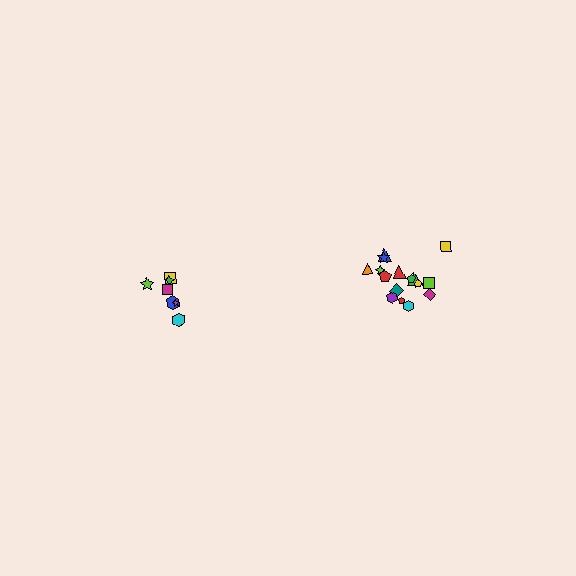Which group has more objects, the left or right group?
The right group.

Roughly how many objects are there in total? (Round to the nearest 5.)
Roughly 25 objects in total.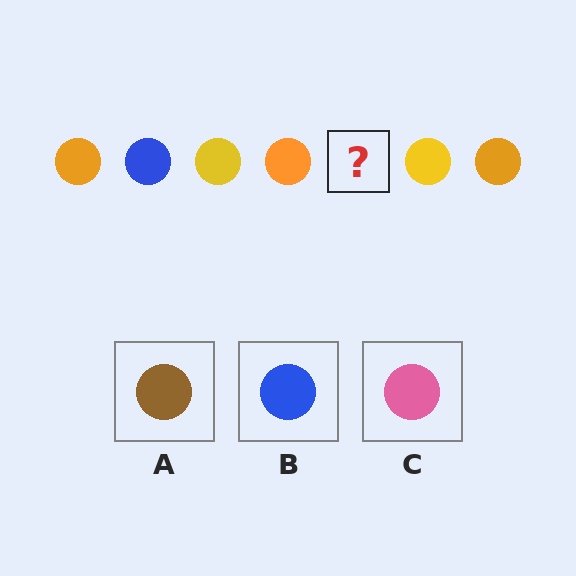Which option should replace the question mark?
Option B.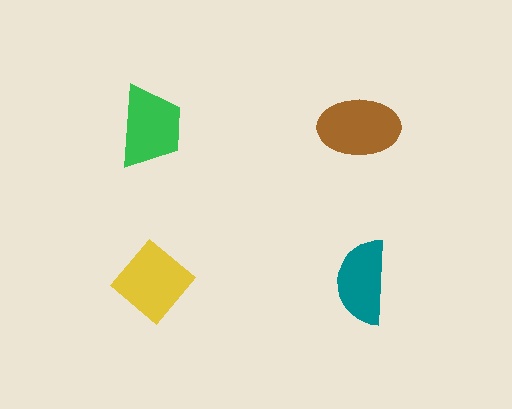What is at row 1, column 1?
A green trapezoid.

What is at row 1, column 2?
A brown ellipse.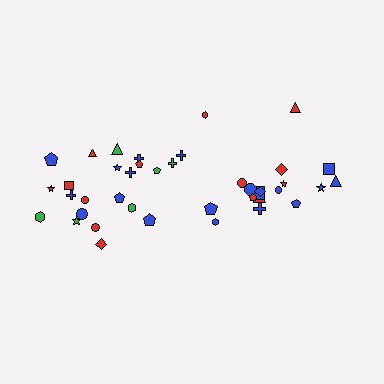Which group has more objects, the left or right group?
The left group.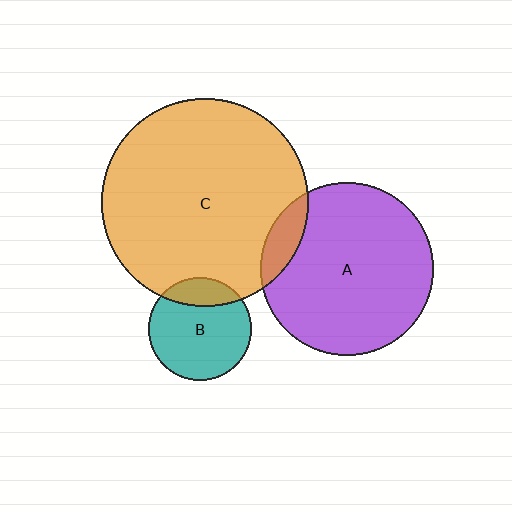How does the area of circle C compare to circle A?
Approximately 1.4 times.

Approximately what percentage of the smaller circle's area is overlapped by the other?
Approximately 10%.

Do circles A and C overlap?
Yes.